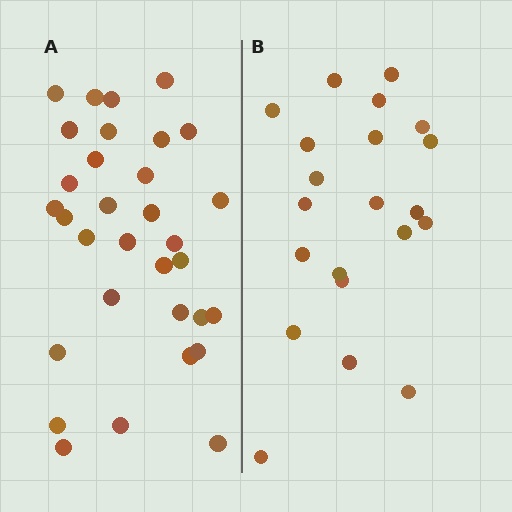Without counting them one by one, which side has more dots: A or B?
Region A (the left region) has more dots.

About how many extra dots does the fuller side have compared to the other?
Region A has roughly 12 or so more dots than region B.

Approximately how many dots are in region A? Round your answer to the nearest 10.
About 30 dots. (The exact count is 32, which rounds to 30.)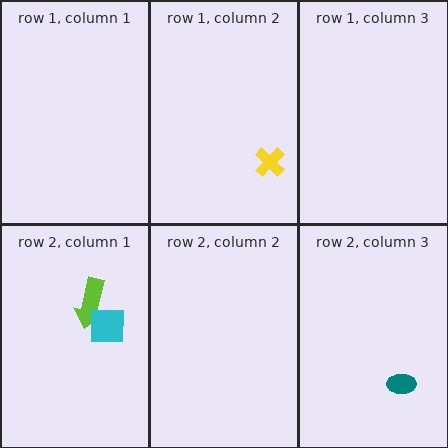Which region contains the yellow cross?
The row 1, column 2 region.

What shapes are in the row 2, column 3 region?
The teal ellipse.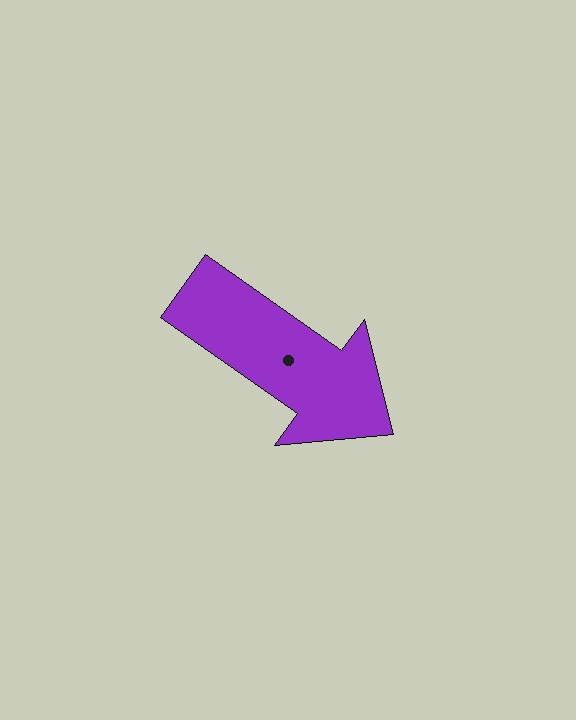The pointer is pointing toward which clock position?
Roughly 4 o'clock.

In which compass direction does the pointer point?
Southeast.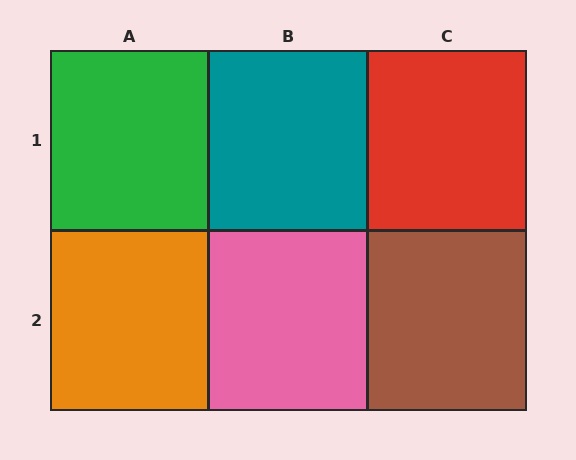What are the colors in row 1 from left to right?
Green, teal, red.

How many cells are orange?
1 cell is orange.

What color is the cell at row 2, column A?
Orange.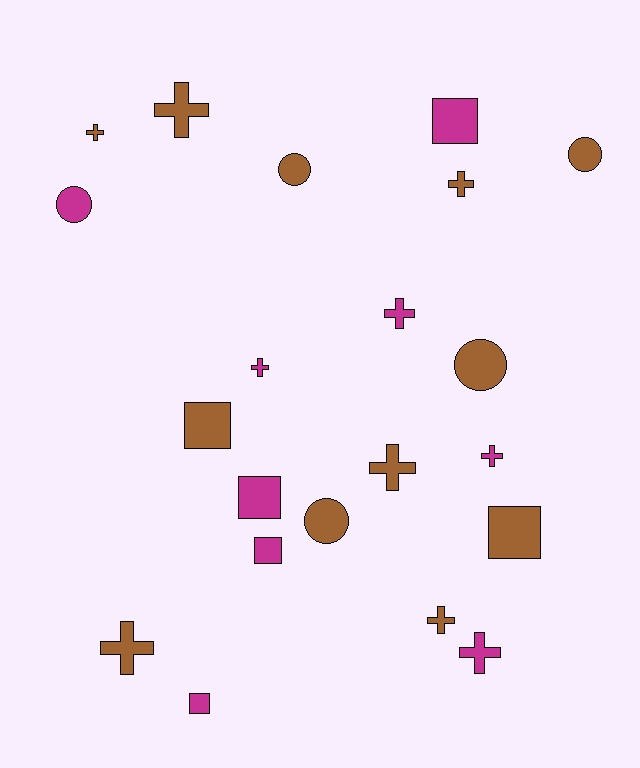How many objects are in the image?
There are 21 objects.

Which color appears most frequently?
Brown, with 12 objects.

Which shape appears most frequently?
Cross, with 10 objects.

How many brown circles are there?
There are 4 brown circles.